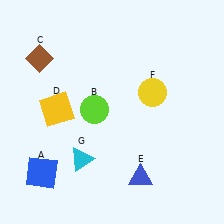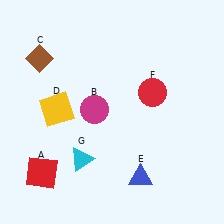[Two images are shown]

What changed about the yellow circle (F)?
In Image 1, F is yellow. In Image 2, it changed to red.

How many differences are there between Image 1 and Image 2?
There are 3 differences between the two images.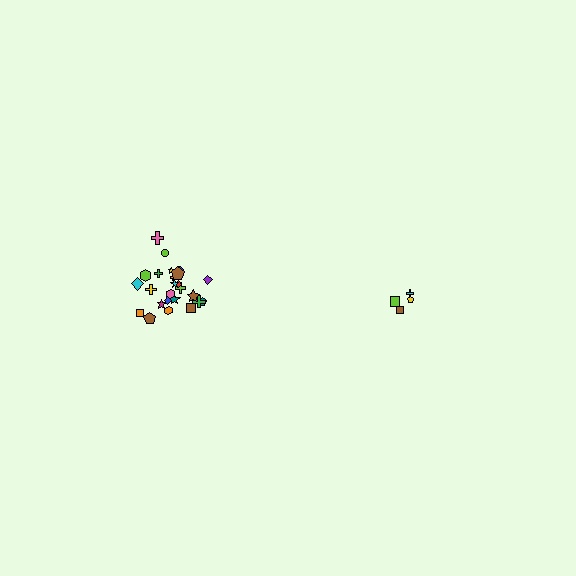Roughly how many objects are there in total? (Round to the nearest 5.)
Roughly 30 objects in total.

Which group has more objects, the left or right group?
The left group.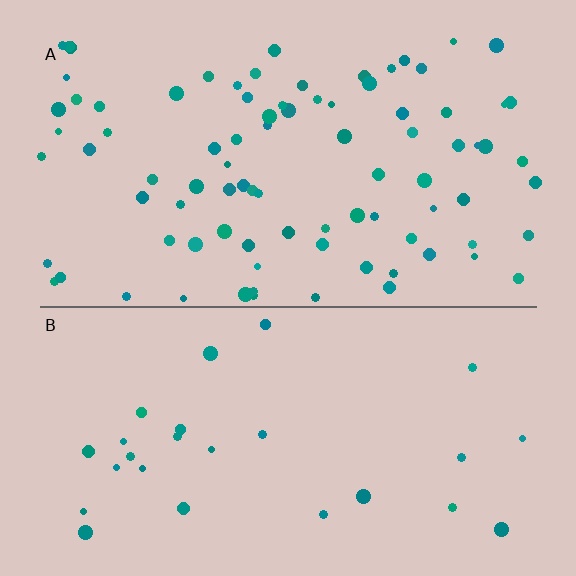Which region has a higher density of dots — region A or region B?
A (the top).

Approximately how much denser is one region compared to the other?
Approximately 3.3× — region A over region B.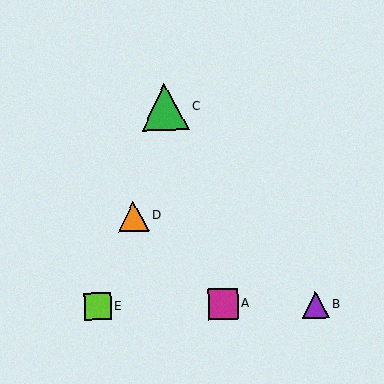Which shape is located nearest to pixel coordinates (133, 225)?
The orange triangle (labeled D) at (134, 216) is nearest to that location.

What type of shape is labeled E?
Shape E is a lime square.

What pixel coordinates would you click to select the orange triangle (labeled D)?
Click at (134, 216) to select the orange triangle D.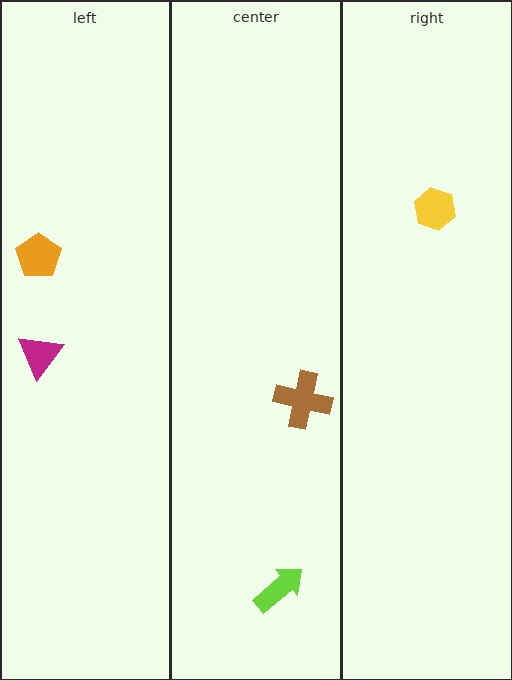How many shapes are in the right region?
1.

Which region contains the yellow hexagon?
The right region.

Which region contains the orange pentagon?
The left region.